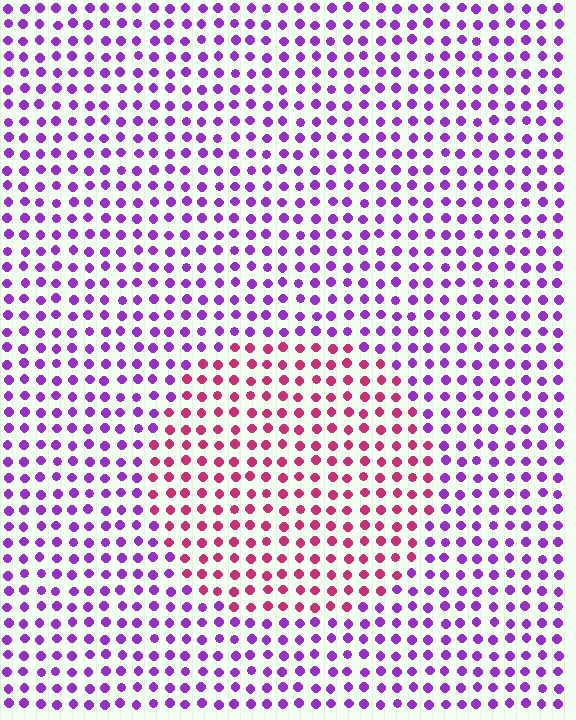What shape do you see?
I see a circle.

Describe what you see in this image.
The image is filled with small purple elements in a uniform arrangement. A circle-shaped region is visible where the elements are tinted to a slightly different hue, forming a subtle color boundary.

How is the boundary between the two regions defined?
The boundary is defined purely by a slight shift in hue (about 50 degrees). Spacing, size, and orientation are identical on both sides.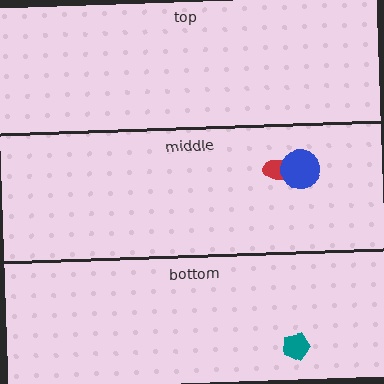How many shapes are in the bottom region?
1.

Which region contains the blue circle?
The middle region.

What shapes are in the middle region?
The red ellipse, the blue circle.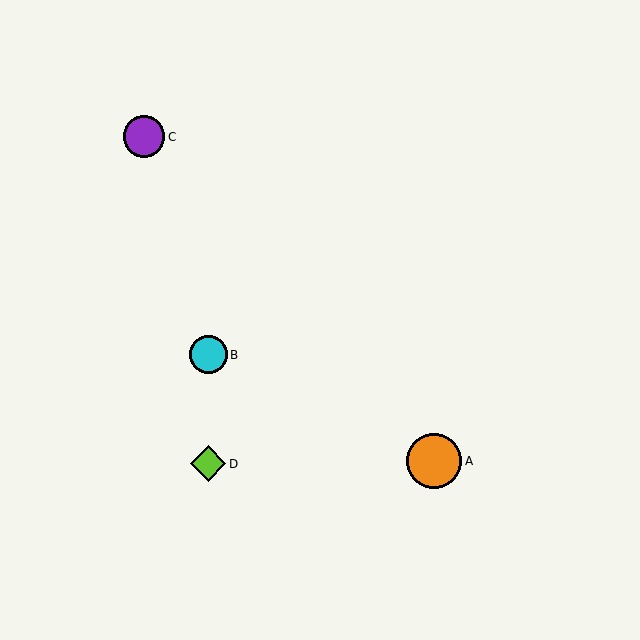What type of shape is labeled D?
Shape D is a lime diamond.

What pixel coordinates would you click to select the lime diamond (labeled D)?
Click at (208, 464) to select the lime diamond D.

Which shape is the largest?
The orange circle (labeled A) is the largest.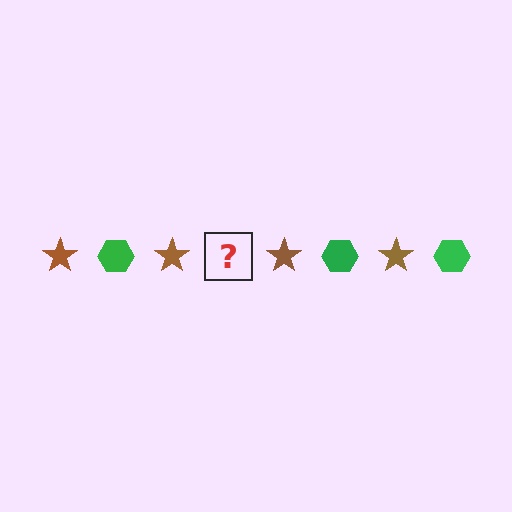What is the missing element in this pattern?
The missing element is a green hexagon.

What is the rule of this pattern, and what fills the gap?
The rule is that the pattern alternates between brown star and green hexagon. The gap should be filled with a green hexagon.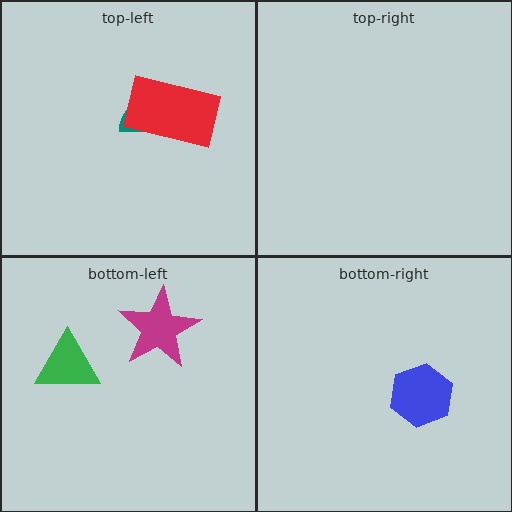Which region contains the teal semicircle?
The top-left region.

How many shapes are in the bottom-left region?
2.